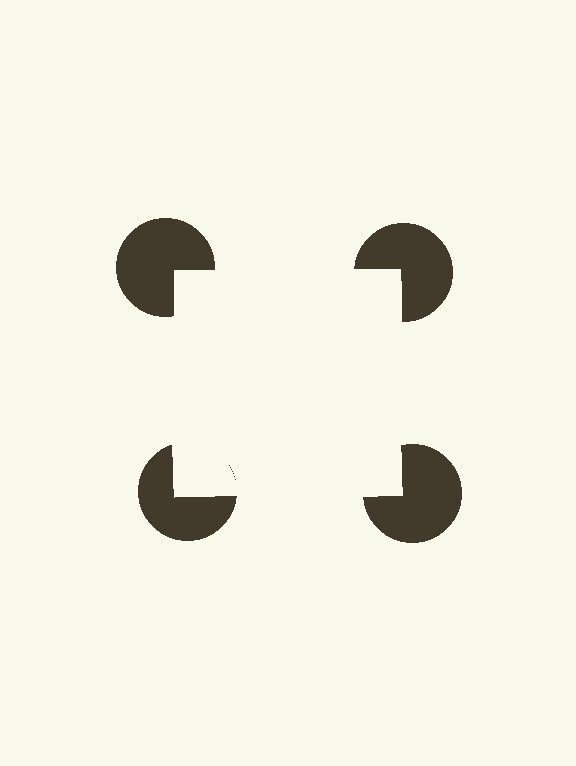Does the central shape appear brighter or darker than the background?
It typically appears slightly brighter than the background, even though no actual brightness change is drawn.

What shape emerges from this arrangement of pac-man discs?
An illusory square — its edges are inferred from the aligned wedge cuts in the pac-man discs, not physically drawn.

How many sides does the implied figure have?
4 sides.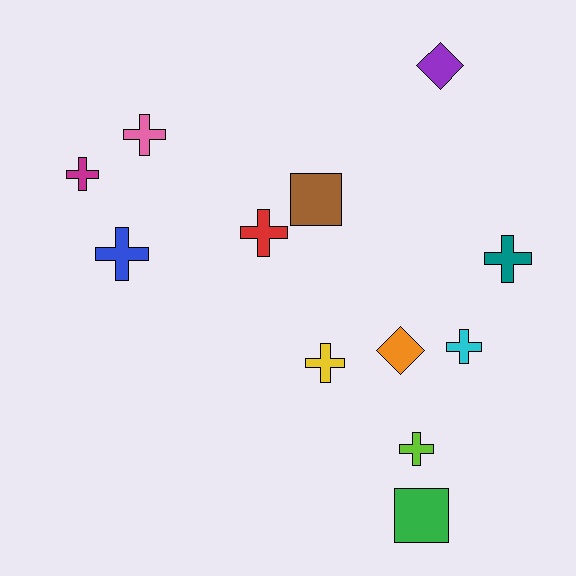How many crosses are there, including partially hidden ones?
There are 8 crosses.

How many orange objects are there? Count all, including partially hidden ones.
There is 1 orange object.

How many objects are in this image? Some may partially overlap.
There are 12 objects.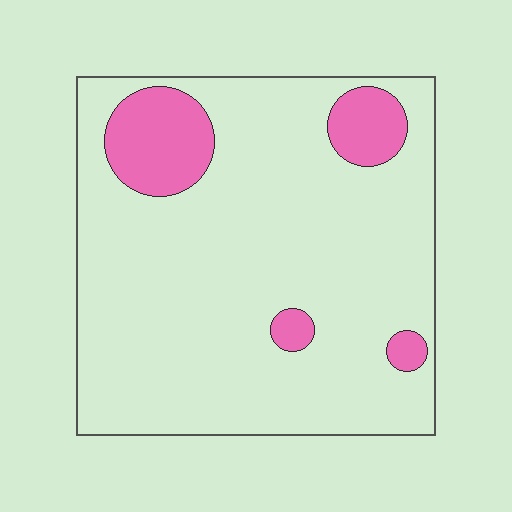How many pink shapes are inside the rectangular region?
4.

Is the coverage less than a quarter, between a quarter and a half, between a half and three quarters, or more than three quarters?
Less than a quarter.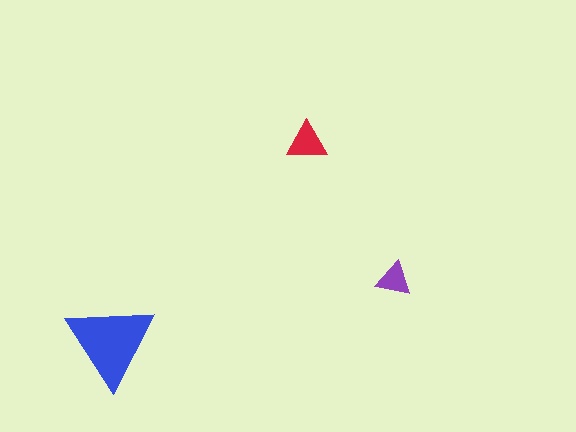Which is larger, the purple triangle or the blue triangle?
The blue one.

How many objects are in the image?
There are 3 objects in the image.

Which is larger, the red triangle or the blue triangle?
The blue one.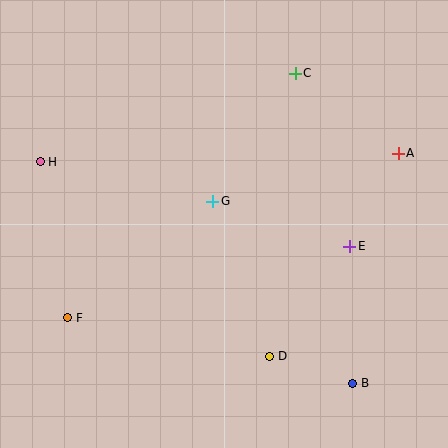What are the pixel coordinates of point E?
Point E is at (350, 246).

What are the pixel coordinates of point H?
Point H is at (40, 162).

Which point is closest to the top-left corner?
Point H is closest to the top-left corner.